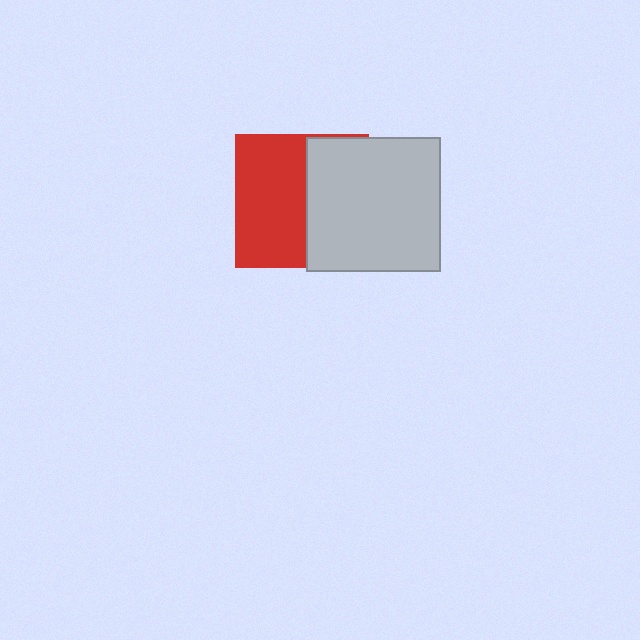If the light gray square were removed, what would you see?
You would see the complete red square.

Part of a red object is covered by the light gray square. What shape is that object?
It is a square.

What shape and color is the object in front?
The object in front is a light gray square.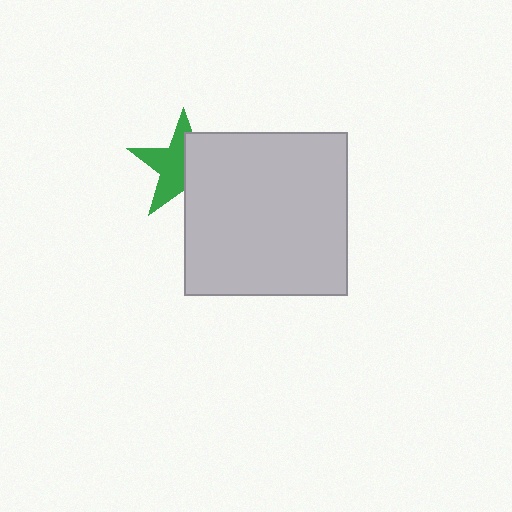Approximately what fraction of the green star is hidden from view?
Roughly 47% of the green star is hidden behind the light gray square.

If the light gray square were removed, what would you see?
You would see the complete green star.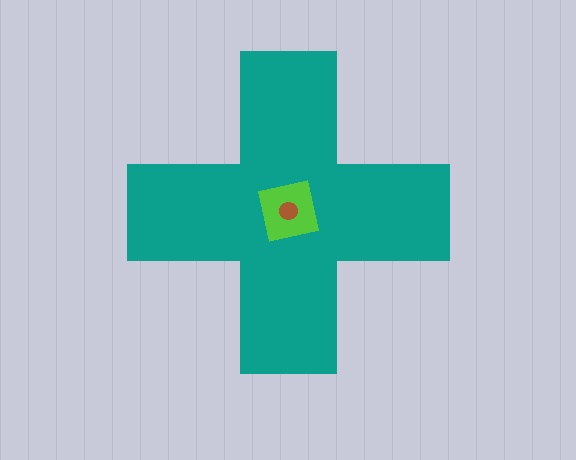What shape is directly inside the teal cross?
The lime square.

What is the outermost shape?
The teal cross.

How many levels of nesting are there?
3.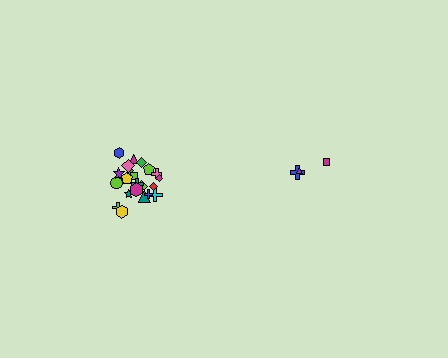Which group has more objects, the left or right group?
The left group.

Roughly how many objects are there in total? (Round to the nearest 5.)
Roughly 25 objects in total.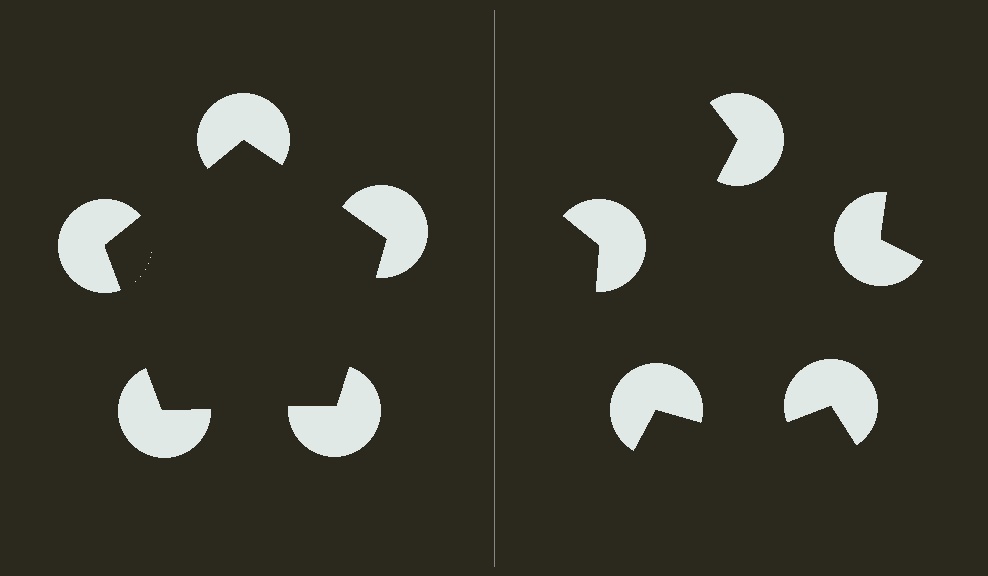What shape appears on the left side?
An illusory pentagon.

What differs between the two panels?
The pac-man discs are positioned identically on both sides; only the wedge orientations differ. On the left they align to a pentagon; on the right they are misaligned.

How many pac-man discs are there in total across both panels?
10 — 5 on each side.